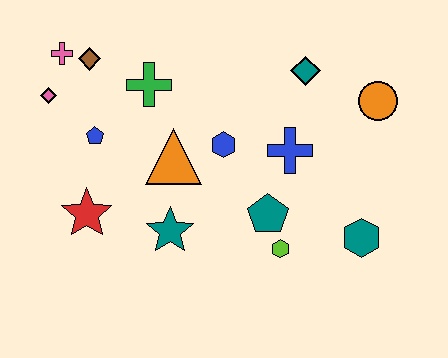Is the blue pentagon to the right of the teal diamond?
No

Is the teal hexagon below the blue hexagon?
Yes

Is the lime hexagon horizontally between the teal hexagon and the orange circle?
No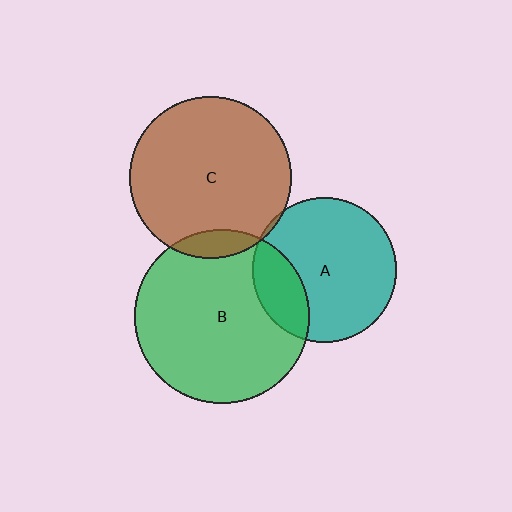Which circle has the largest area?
Circle B (green).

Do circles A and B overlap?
Yes.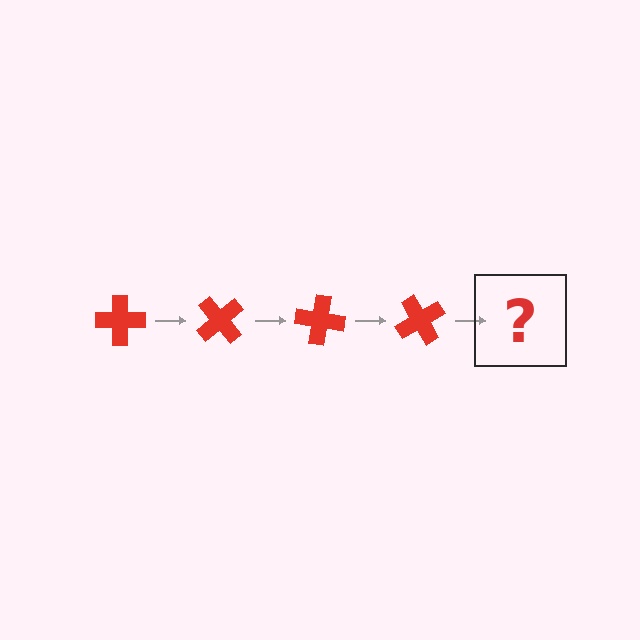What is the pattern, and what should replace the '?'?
The pattern is that the cross rotates 50 degrees each step. The '?' should be a red cross rotated 200 degrees.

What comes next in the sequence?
The next element should be a red cross rotated 200 degrees.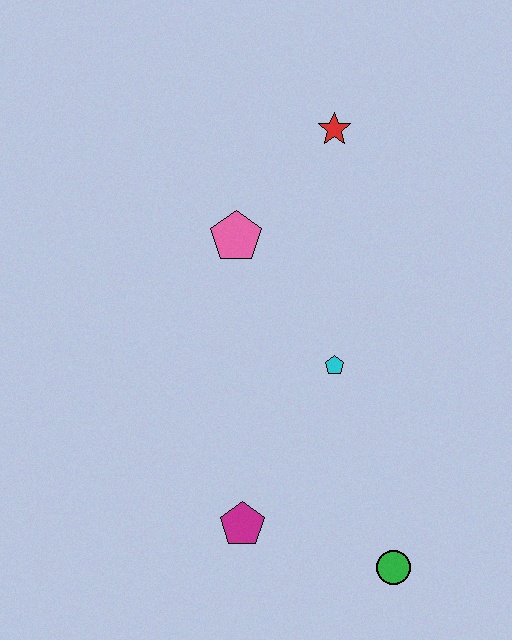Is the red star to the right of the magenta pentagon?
Yes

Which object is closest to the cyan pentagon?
The pink pentagon is closest to the cyan pentagon.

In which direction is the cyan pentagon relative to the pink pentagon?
The cyan pentagon is below the pink pentagon.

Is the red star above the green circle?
Yes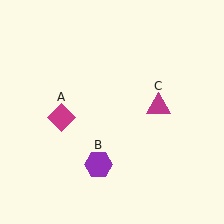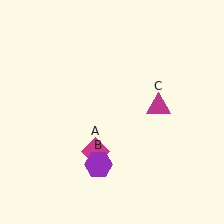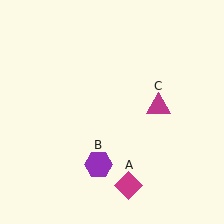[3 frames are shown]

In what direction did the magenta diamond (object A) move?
The magenta diamond (object A) moved down and to the right.